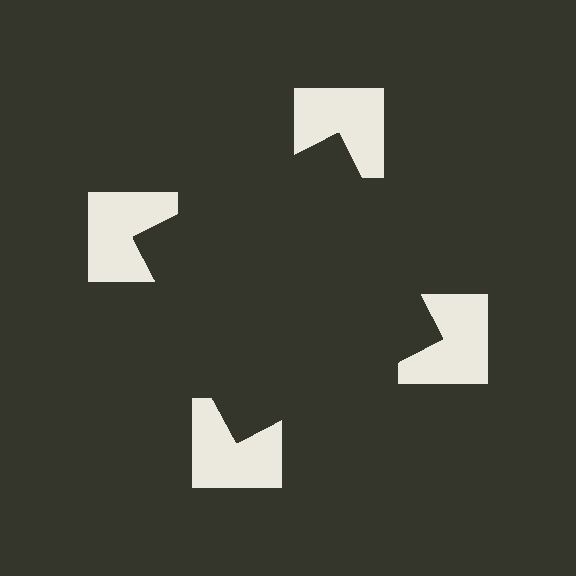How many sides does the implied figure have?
4 sides.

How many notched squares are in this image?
There are 4 — one at each vertex of the illusory square.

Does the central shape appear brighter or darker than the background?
It typically appears slightly darker than the background, even though no actual brightness change is drawn.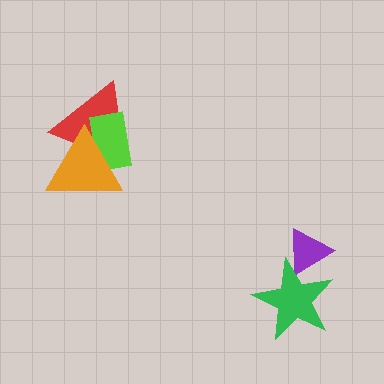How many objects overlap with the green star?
1 object overlaps with the green star.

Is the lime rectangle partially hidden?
Yes, it is partially covered by another shape.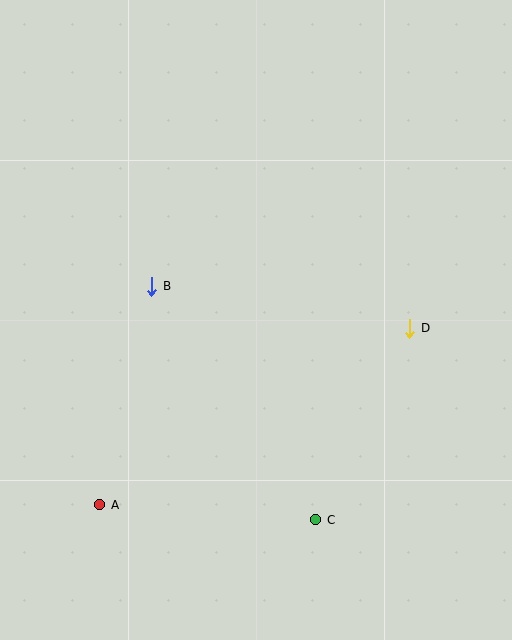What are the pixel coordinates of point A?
Point A is at (100, 505).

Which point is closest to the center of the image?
Point B at (152, 286) is closest to the center.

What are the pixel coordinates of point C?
Point C is at (316, 520).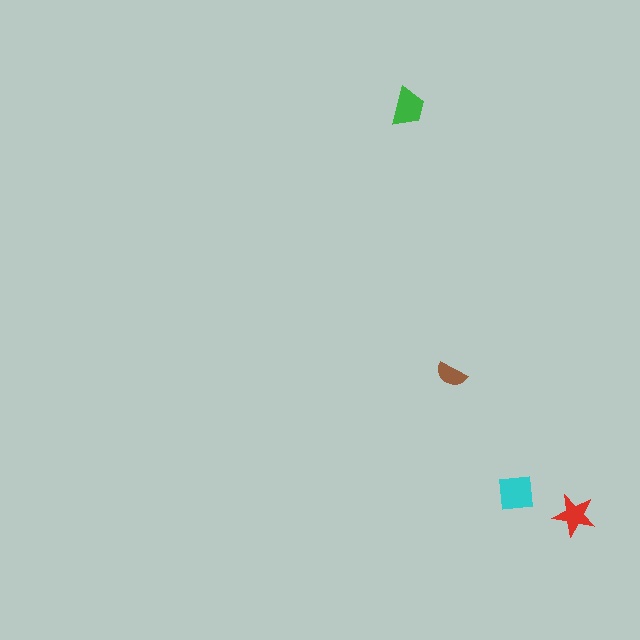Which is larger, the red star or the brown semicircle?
The red star.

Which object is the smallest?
The brown semicircle.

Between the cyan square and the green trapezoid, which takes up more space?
The cyan square.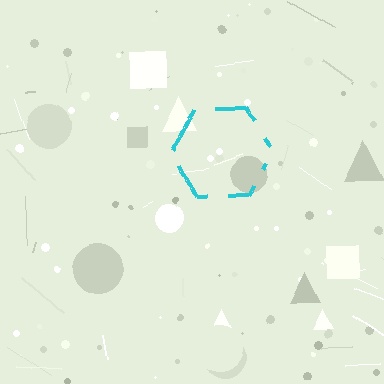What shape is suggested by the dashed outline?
The dashed outline suggests a hexagon.